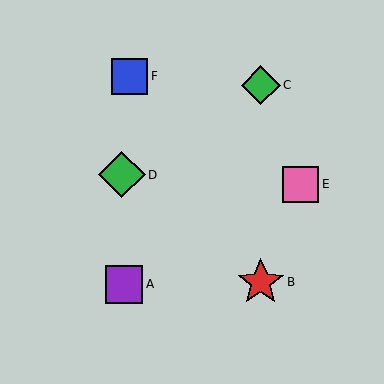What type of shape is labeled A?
Shape A is a purple square.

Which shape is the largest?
The red star (labeled B) is the largest.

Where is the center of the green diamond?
The center of the green diamond is at (261, 85).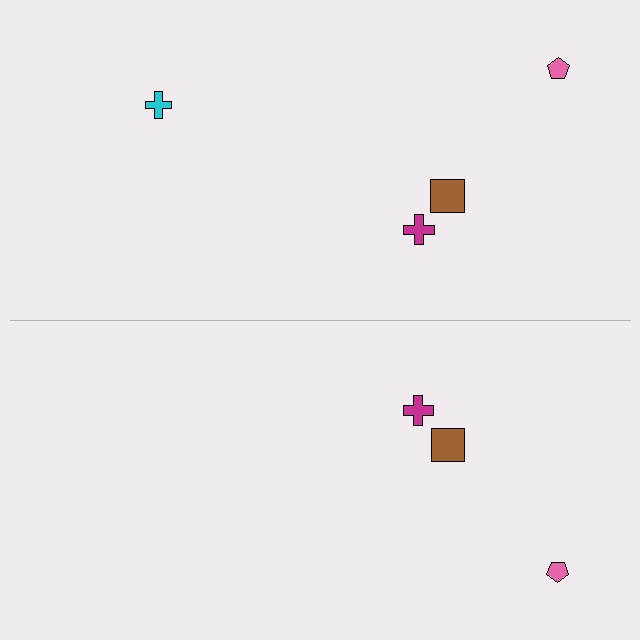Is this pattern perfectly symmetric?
No, the pattern is not perfectly symmetric. A cyan cross is missing from the bottom side.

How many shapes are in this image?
There are 7 shapes in this image.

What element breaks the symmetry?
A cyan cross is missing from the bottom side.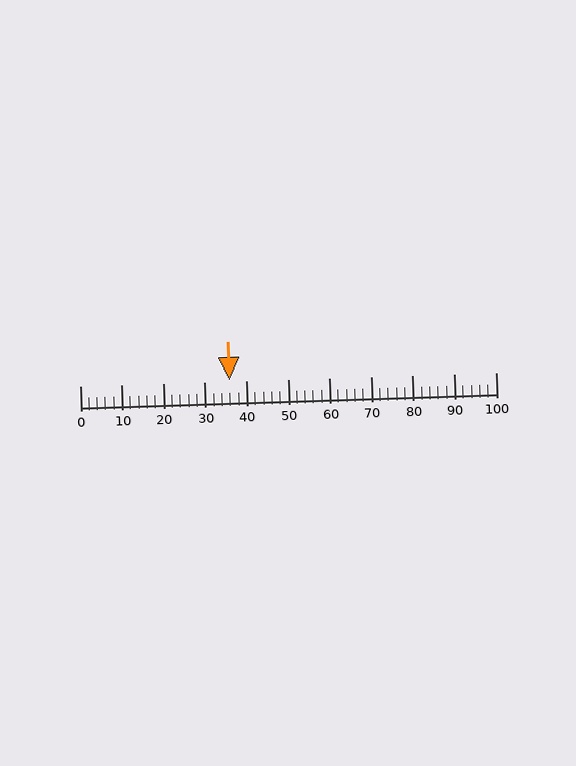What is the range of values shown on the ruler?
The ruler shows values from 0 to 100.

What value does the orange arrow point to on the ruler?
The orange arrow points to approximately 36.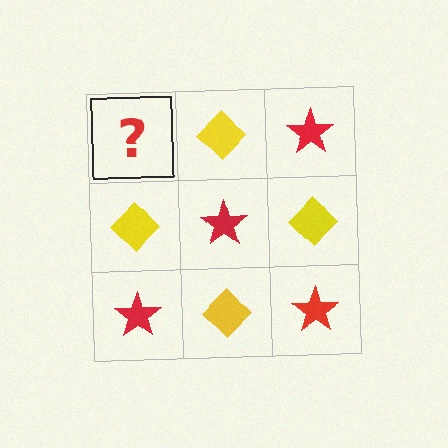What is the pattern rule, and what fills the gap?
The rule is that it alternates red star and yellow diamond in a checkerboard pattern. The gap should be filled with a red star.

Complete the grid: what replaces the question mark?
The question mark should be replaced with a red star.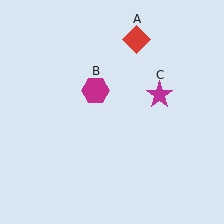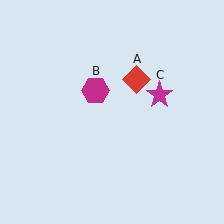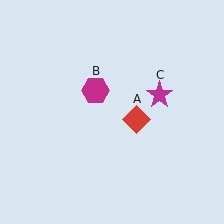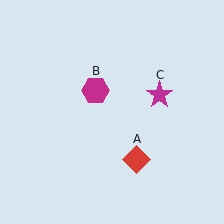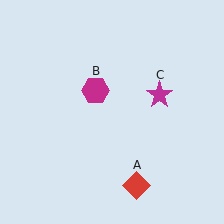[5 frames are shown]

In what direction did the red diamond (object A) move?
The red diamond (object A) moved down.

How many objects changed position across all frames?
1 object changed position: red diamond (object A).